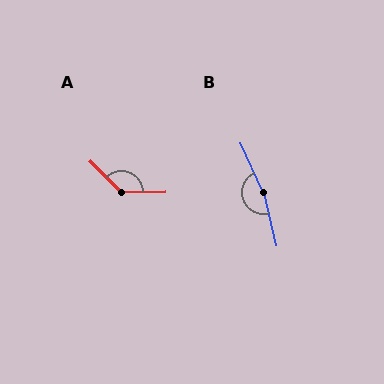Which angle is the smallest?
A, at approximately 134 degrees.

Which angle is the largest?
B, at approximately 169 degrees.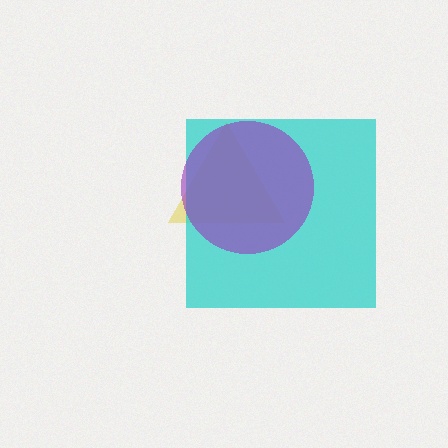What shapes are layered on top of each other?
The layered shapes are: a yellow triangle, a cyan square, a purple circle.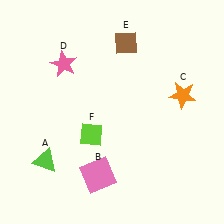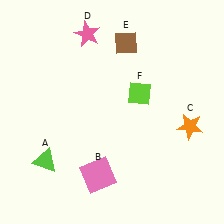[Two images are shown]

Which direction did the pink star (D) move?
The pink star (D) moved up.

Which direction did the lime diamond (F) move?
The lime diamond (F) moved right.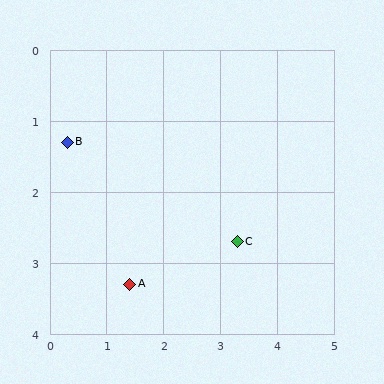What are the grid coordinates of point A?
Point A is at approximately (1.4, 3.3).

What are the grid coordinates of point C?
Point C is at approximately (3.3, 2.7).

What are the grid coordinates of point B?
Point B is at approximately (0.3, 1.3).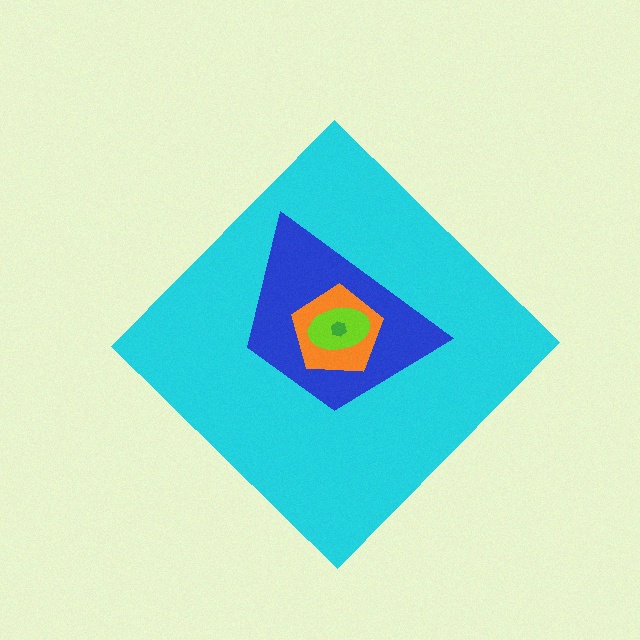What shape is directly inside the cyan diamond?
The blue trapezoid.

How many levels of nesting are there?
5.